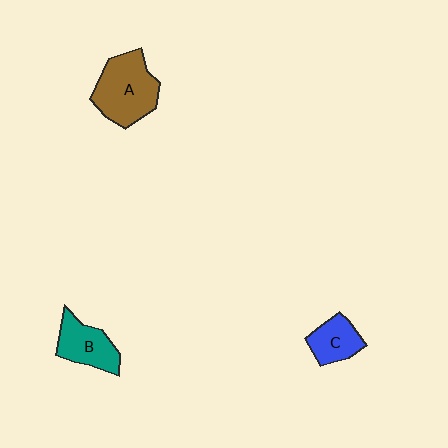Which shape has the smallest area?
Shape C (blue).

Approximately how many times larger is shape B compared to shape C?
Approximately 1.2 times.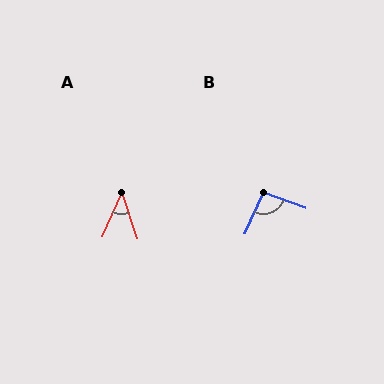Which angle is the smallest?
A, at approximately 43 degrees.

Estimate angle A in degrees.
Approximately 43 degrees.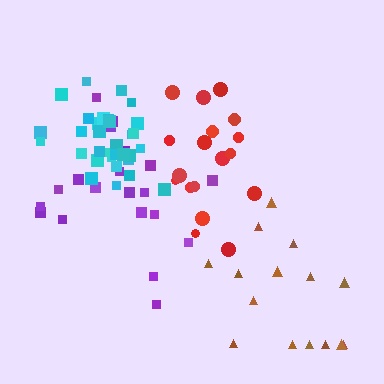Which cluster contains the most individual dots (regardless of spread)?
Cyan (32).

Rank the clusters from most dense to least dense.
cyan, red, purple, brown.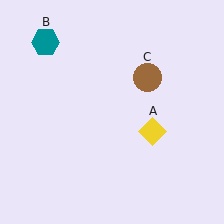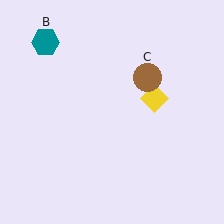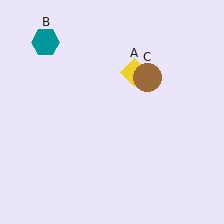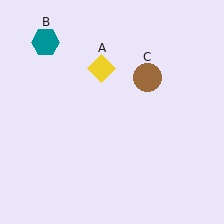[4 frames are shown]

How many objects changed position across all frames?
1 object changed position: yellow diamond (object A).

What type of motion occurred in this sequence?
The yellow diamond (object A) rotated counterclockwise around the center of the scene.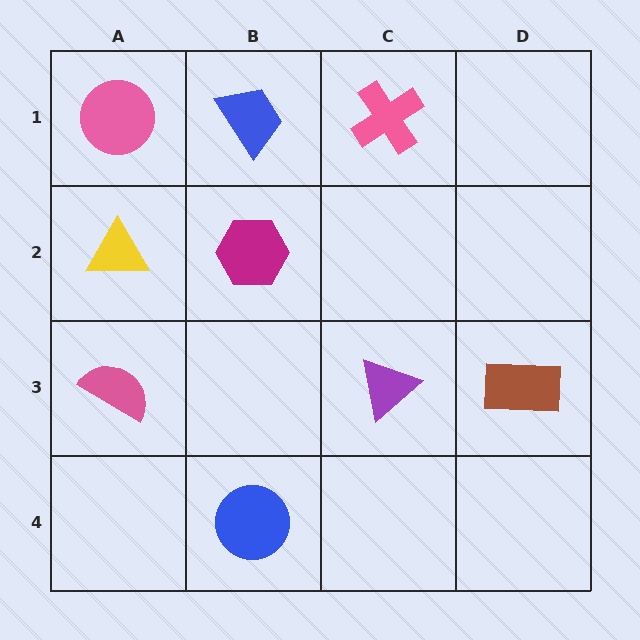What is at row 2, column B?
A magenta hexagon.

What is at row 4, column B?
A blue circle.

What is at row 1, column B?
A blue trapezoid.